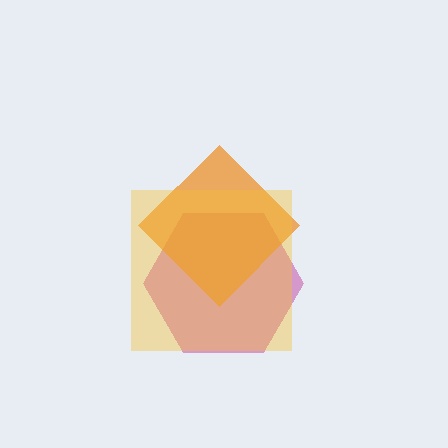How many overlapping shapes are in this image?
There are 3 overlapping shapes in the image.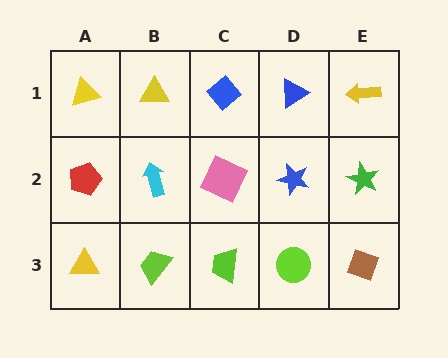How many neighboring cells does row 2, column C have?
4.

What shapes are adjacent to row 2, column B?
A yellow triangle (row 1, column B), a lime trapezoid (row 3, column B), a red pentagon (row 2, column A), a pink square (row 2, column C).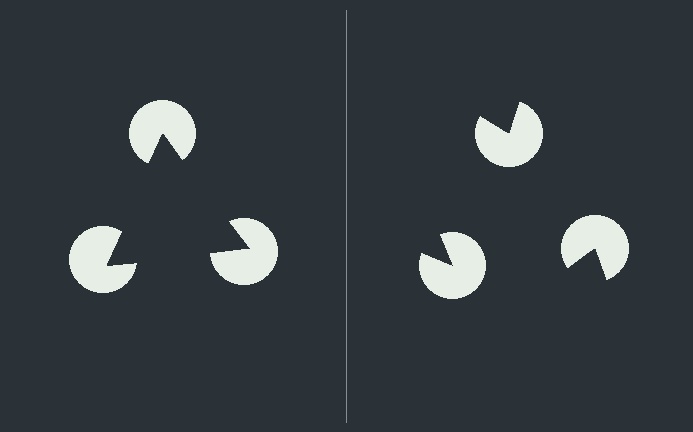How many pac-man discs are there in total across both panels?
6 — 3 on each side.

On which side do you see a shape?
An illusory triangle appears on the left side. On the right side the wedge cuts are rotated, so no coherent shape forms.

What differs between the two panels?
The pac-man discs are positioned identically on both sides; only the wedge orientations differ. On the left they align to a triangle; on the right they are misaligned.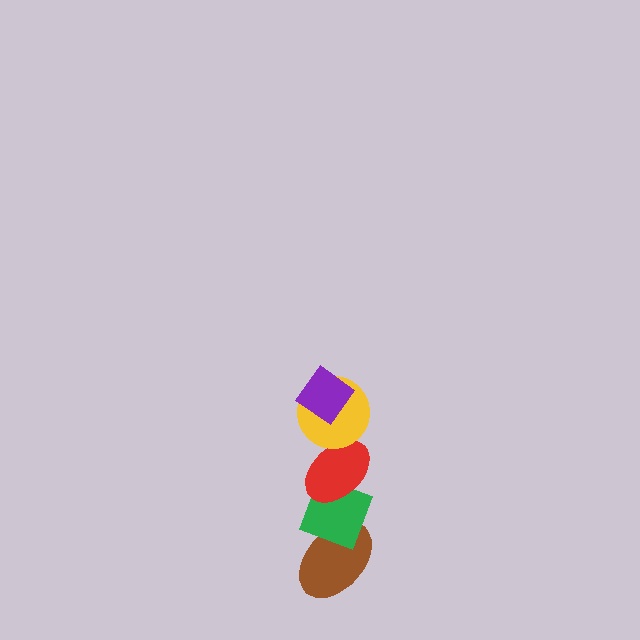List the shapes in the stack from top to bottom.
From top to bottom: the purple diamond, the yellow circle, the red ellipse, the green diamond, the brown ellipse.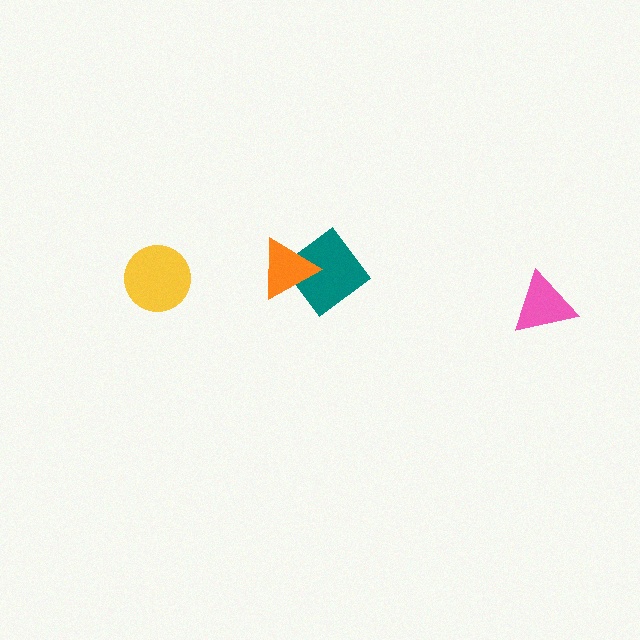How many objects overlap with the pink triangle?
0 objects overlap with the pink triangle.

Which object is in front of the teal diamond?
The orange triangle is in front of the teal diamond.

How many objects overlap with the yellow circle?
0 objects overlap with the yellow circle.